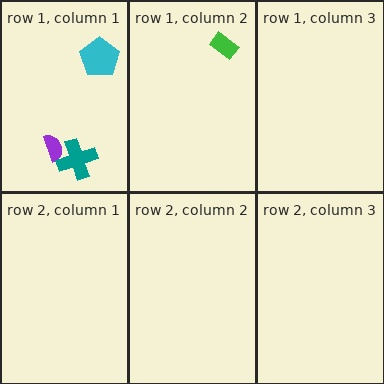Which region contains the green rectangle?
The row 1, column 2 region.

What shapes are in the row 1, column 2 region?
The green rectangle.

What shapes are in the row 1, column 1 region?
The cyan pentagon, the purple semicircle, the teal cross.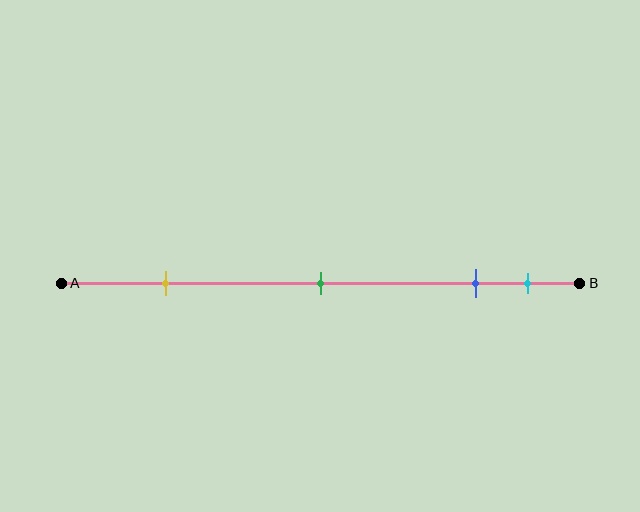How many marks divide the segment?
There are 4 marks dividing the segment.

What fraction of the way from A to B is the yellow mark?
The yellow mark is approximately 20% (0.2) of the way from A to B.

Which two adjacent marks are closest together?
The blue and cyan marks are the closest adjacent pair.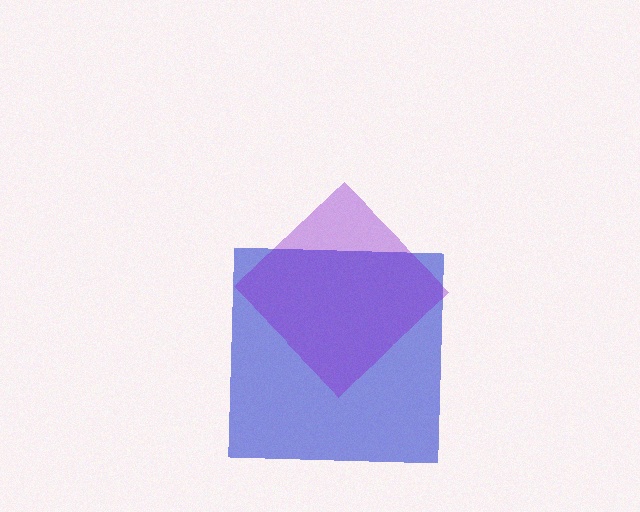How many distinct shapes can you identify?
There are 2 distinct shapes: a blue square, a purple diamond.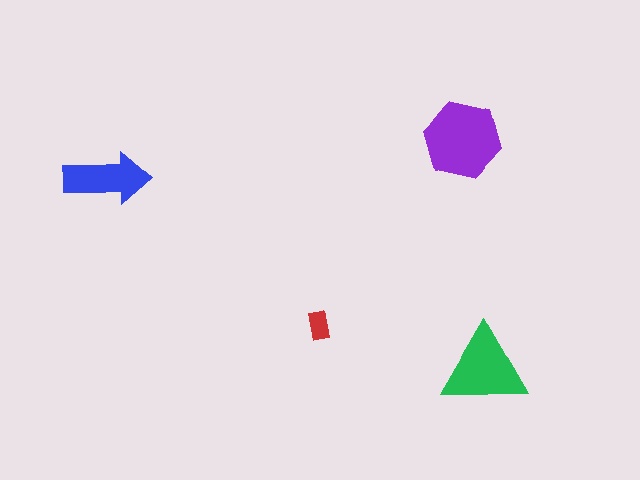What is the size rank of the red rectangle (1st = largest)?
4th.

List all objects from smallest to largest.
The red rectangle, the blue arrow, the green triangle, the purple hexagon.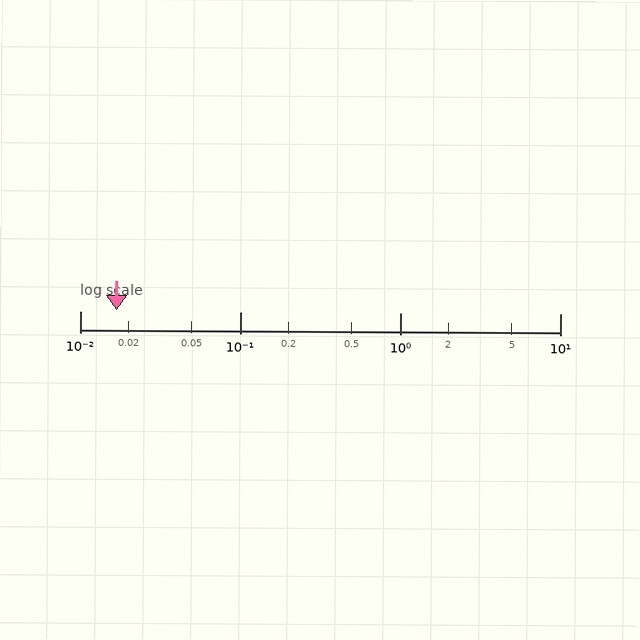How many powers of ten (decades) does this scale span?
The scale spans 3 decades, from 0.01 to 10.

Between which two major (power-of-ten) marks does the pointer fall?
The pointer is between 0.01 and 0.1.